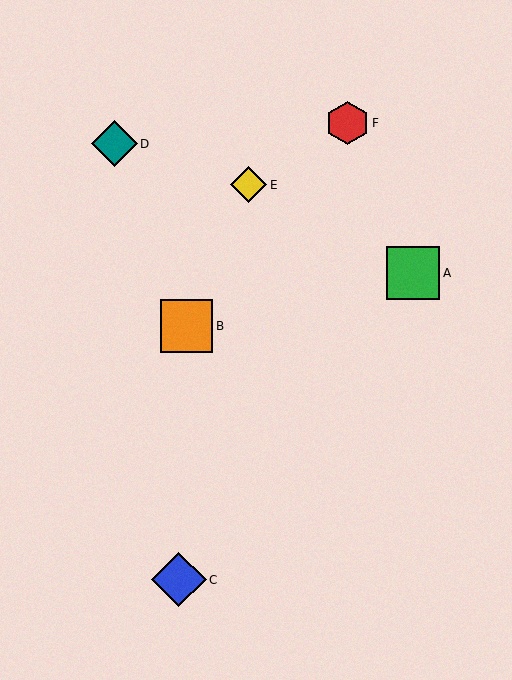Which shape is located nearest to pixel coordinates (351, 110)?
The red hexagon (labeled F) at (347, 123) is nearest to that location.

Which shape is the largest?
The blue diamond (labeled C) is the largest.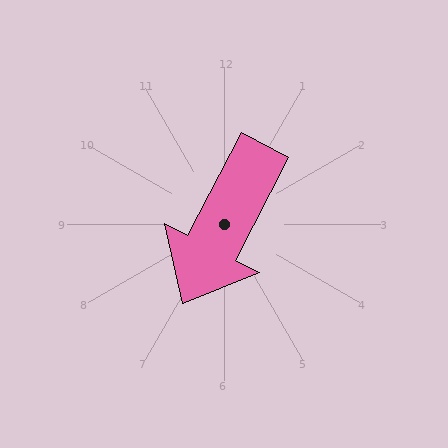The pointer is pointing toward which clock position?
Roughly 7 o'clock.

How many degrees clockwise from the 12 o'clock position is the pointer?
Approximately 207 degrees.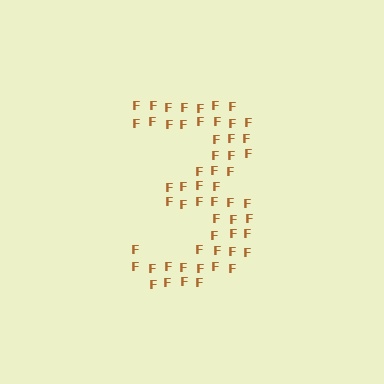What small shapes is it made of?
It is made of small letter F's.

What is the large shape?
The large shape is the digit 3.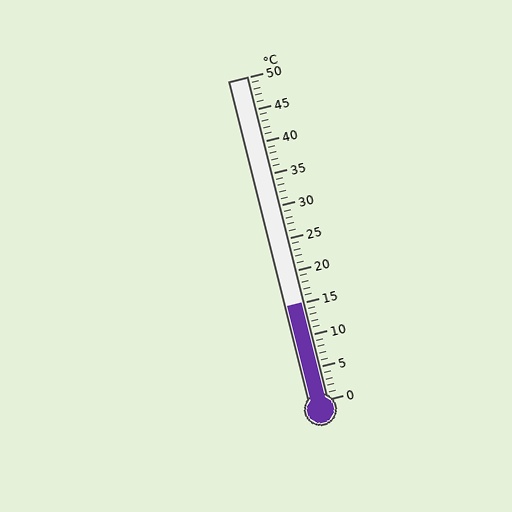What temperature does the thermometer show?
The thermometer shows approximately 15°C.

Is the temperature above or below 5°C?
The temperature is above 5°C.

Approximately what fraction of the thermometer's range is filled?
The thermometer is filled to approximately 30% of its range.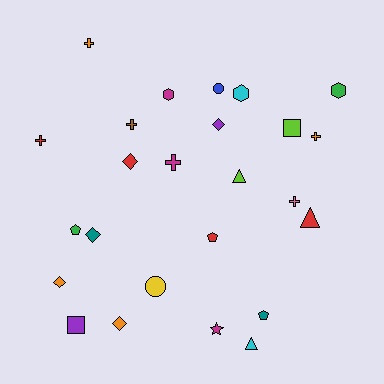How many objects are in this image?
There are 25 objects.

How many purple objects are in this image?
There are 2 purple objects.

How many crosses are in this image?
There are 6 crosses.